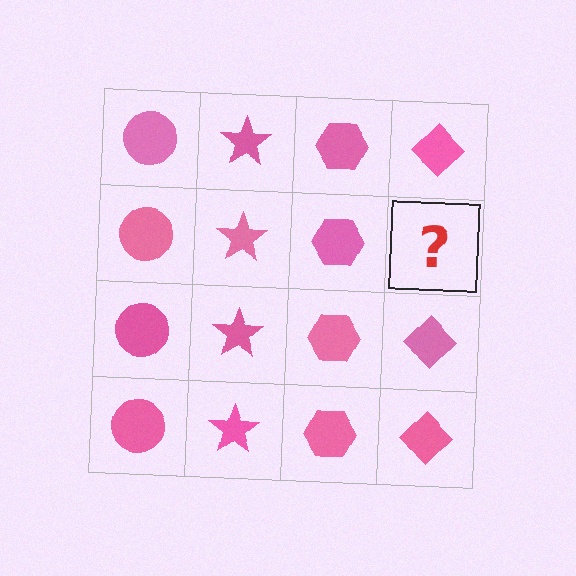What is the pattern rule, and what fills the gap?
The rule is that each column has a consistent shape. The gap should be filled with a pink diamond.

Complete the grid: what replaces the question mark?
The question mark should be replaced with a pink diamond.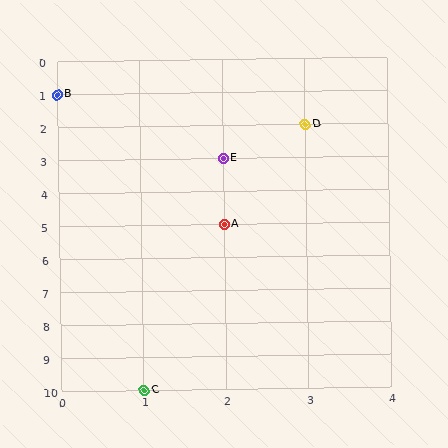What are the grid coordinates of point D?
Point D is at grid coordinates (3, 2).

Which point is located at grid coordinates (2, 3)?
Point E is at (2, 3).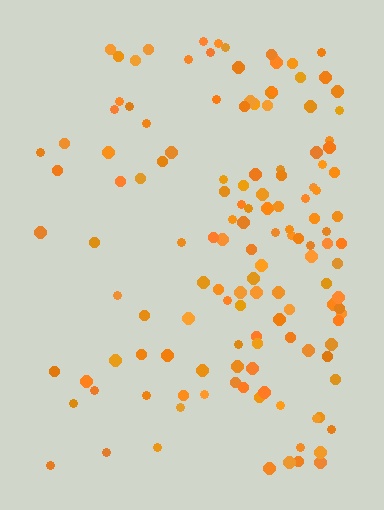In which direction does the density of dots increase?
From left to right, with the right side densest.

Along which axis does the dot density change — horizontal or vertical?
Horizontal.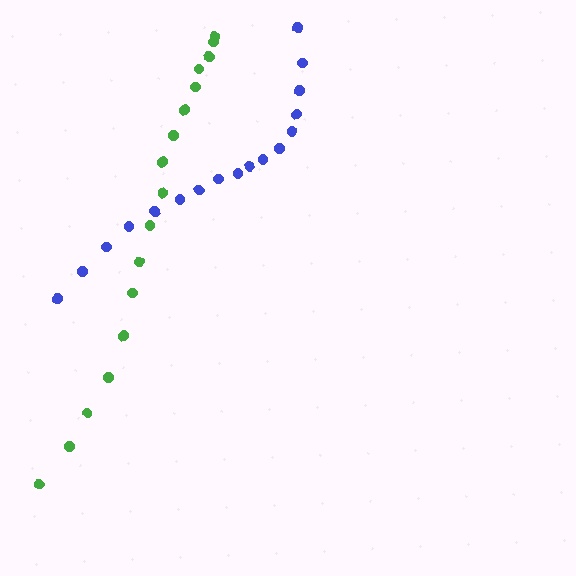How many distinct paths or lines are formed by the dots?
There are 2 distinct paths.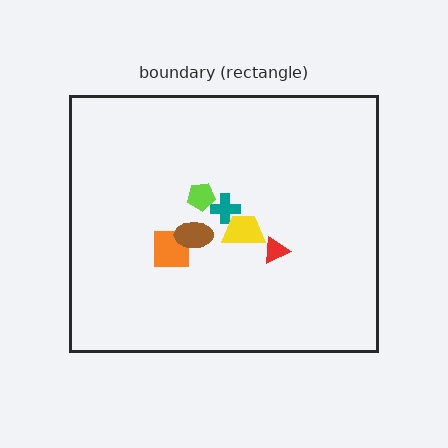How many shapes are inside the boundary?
6 inside, 0 outside.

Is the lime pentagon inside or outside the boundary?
Inside.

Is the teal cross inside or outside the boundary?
Inside.